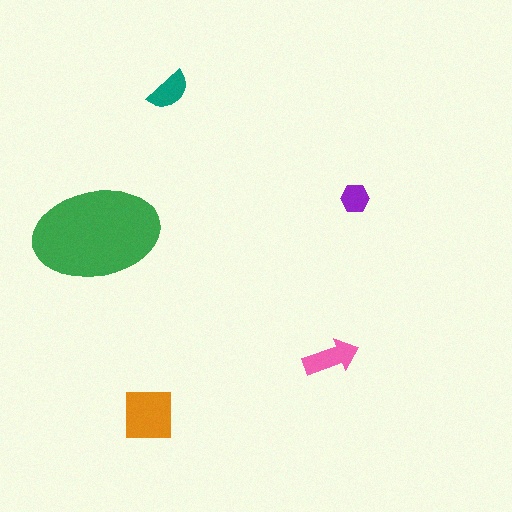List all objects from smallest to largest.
The purple hexagon, the teal semicircle, the pink arrow, the orange square, the green ellipse.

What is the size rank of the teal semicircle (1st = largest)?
4th.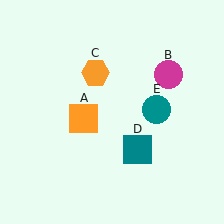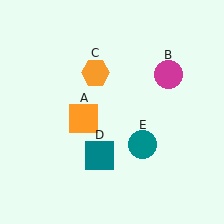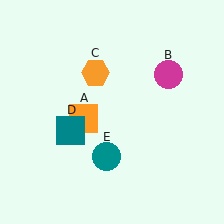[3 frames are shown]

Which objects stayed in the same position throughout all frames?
Orange square (object A) and magenta circle (object B) and orange hexagon (object C) remained stationary.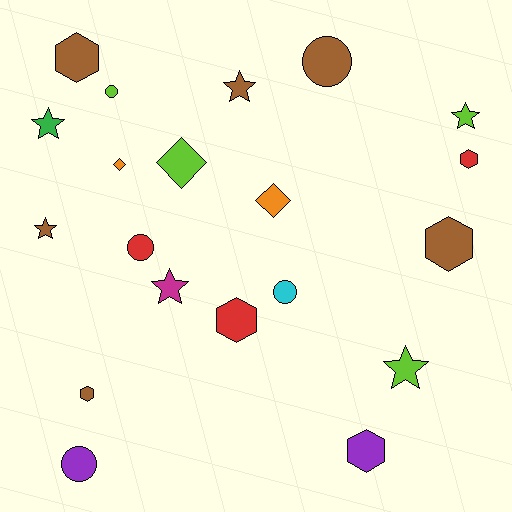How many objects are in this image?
There are 20 objects.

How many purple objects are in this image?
There are 2 purple objects.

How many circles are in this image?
There are 5 circles.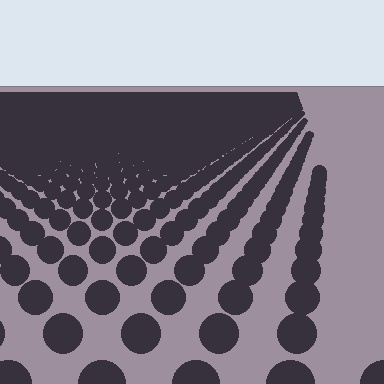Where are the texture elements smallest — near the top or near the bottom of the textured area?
Near the top.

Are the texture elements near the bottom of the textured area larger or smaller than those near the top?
Larger. Near the bottom, elements are closer to the viewer and appear at a bigger on-screen size.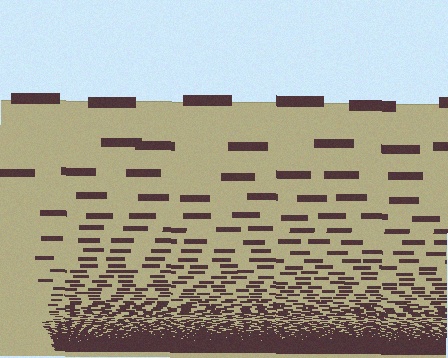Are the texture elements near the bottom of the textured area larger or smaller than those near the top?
Smaller. The gradient is inverted — elements near the bottom are smaller and denser.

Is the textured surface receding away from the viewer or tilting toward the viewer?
The surface appears to tilt toward the viewer. Texture elements get larger and sparser toward the top.